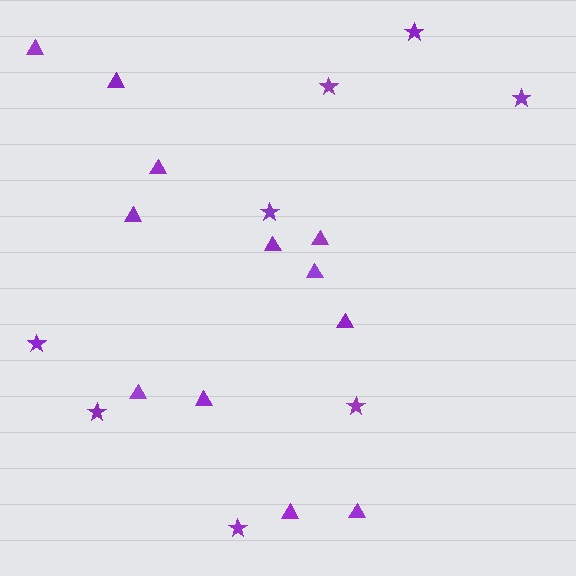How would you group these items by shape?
There are 2 groups: one group of triangles (12) and one group of stars (8).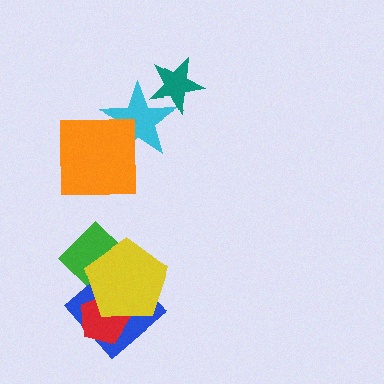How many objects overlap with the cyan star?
2 objects overlap with the cyan star.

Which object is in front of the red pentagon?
The yellow pentagon is in front of the red pentagon.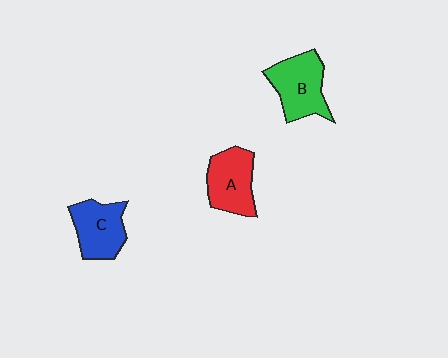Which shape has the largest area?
Shape B (green).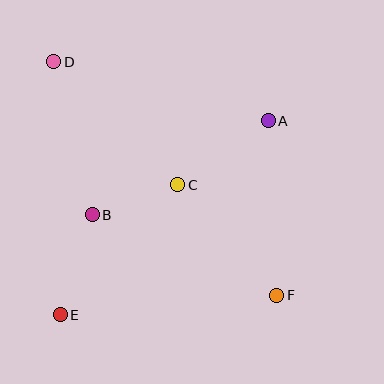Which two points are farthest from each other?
Points D and F are farthest from each other.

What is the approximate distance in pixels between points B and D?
The distance between B and D is approximately 158 pixels.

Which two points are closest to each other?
Points B and C are closest to each other.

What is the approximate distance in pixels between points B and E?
The distance between B and E is approximately 105 pixels.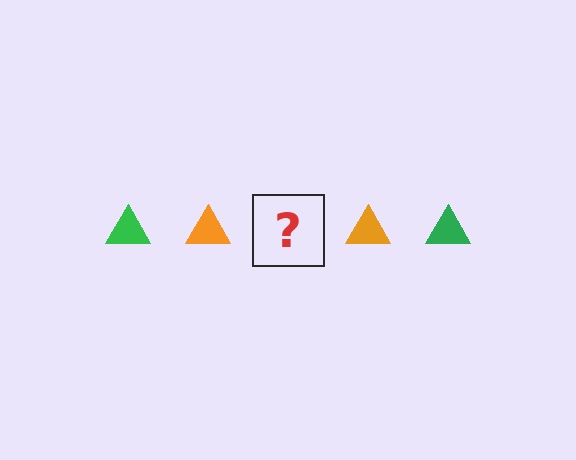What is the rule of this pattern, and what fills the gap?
The rule is that the pattern cycles through green, orange triangles. The gap should be filled with a green triangle.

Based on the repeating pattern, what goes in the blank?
The blank should be a green triangle.